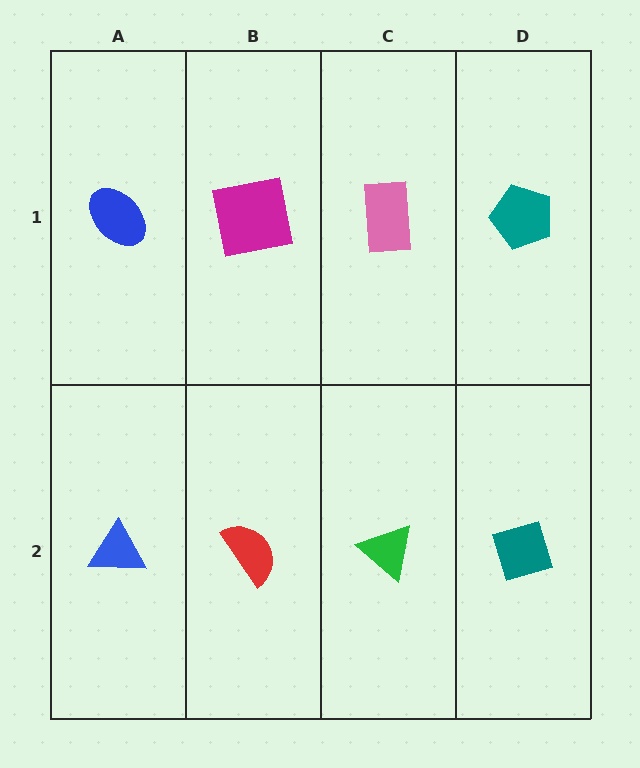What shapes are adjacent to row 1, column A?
A blue triangle (row 2, column A), a magenta square (row 1, column B).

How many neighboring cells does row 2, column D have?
2.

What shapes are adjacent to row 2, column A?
A blue ellipse (row 1, column A), a red semicircle (row 2, column B).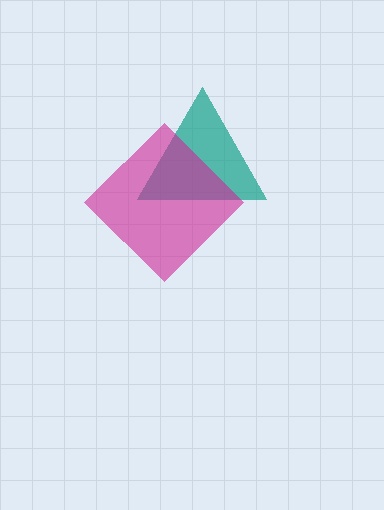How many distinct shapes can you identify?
There are 2 distinct shapes: a teal triangle, a magenta diamond.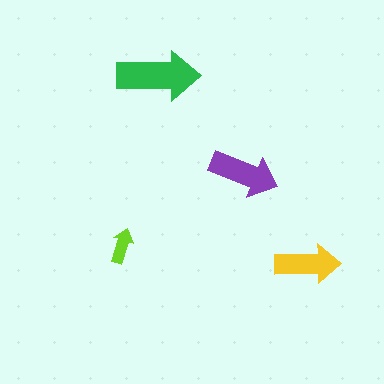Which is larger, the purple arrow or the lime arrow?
The purple one.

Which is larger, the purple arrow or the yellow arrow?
The purple one.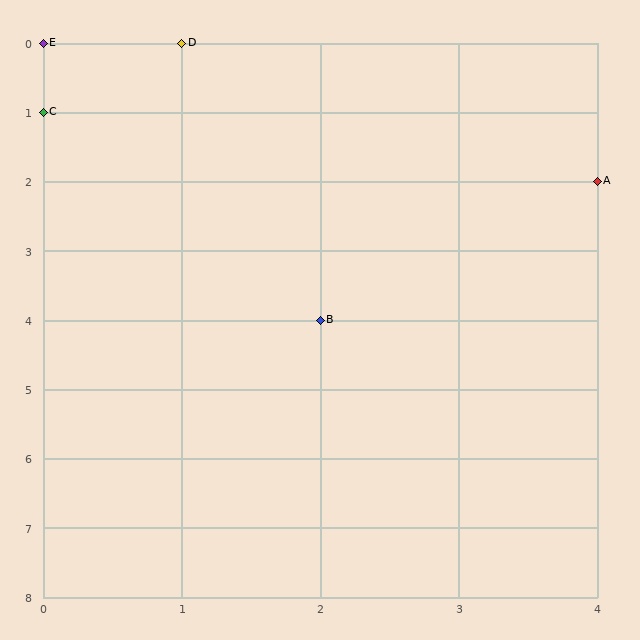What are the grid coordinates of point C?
Point C is at grid coordinates (0, 1).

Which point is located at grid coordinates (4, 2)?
Point A is at (4, 2).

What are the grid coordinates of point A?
Point A is at grid coordinates (4, 2).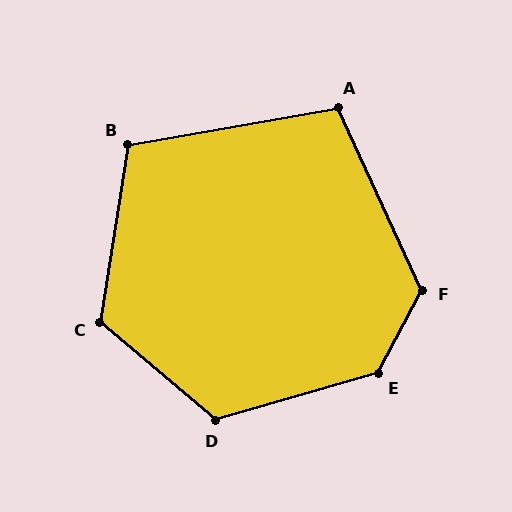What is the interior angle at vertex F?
Approximately 128 degrees (obtuse).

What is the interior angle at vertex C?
Approximately 121 degrees (obtuse).